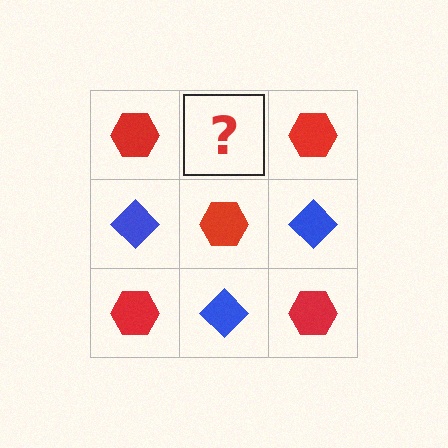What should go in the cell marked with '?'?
The missing cell should contain a blue diamond.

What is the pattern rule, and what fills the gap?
The rule is that it alternates red hexagon and blue diamond in a checkerboard pattern. The gap should be filled with a blue diamond.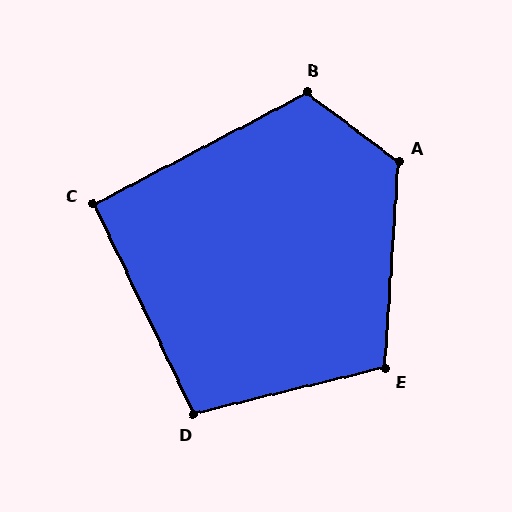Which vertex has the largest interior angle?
A, at approximately 123 degrees.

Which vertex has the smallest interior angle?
C, at approximately 92 degrees.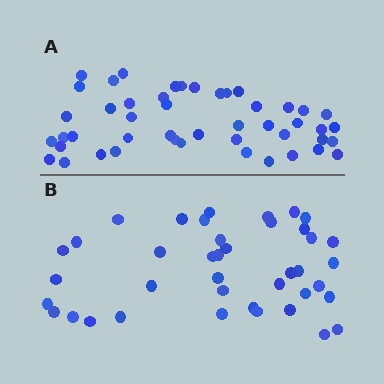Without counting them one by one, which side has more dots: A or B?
Region A (the top region) has more dots.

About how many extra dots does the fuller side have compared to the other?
Region A has roughly 8 or so more dots than region B.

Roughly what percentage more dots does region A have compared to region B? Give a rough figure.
About 20% more.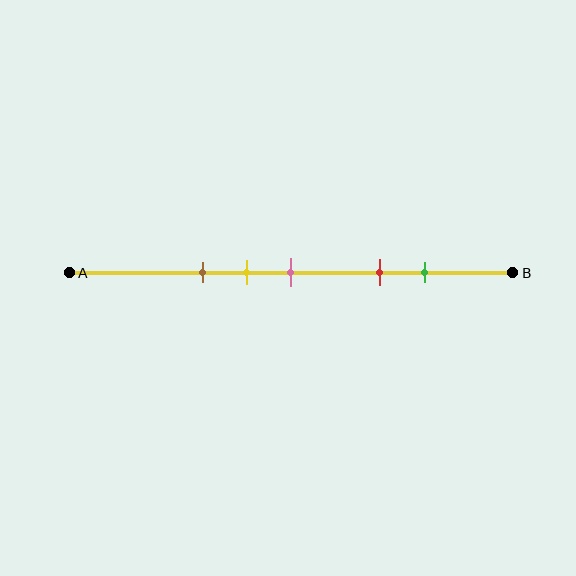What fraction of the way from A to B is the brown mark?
The brown mark is approximately 30% (0.3) of the way from A to B.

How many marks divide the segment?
There are 5 marks dividing the segment.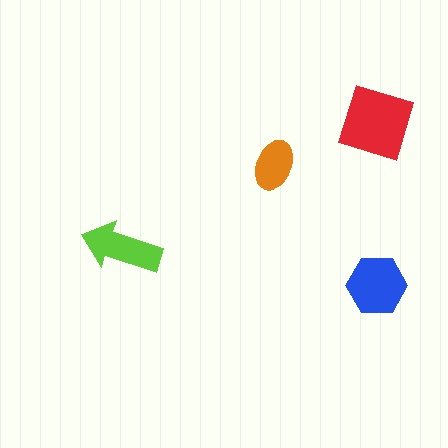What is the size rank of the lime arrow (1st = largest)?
3rd.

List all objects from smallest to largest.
The orange ellipse, the lime arrow, the blue hexagon, the red square.